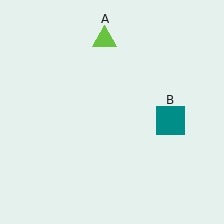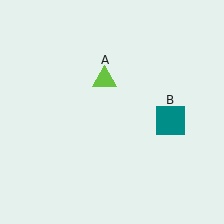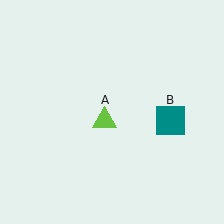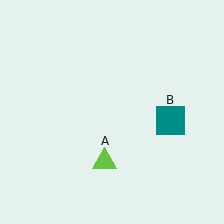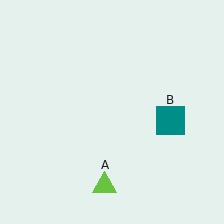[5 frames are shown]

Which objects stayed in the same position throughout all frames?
Teal square (object B) remained stationary.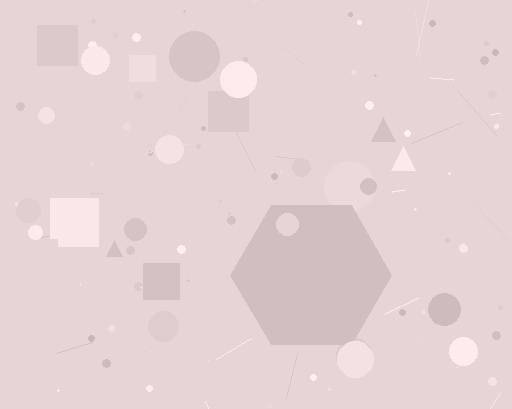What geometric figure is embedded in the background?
A hexagon is embedded in the background.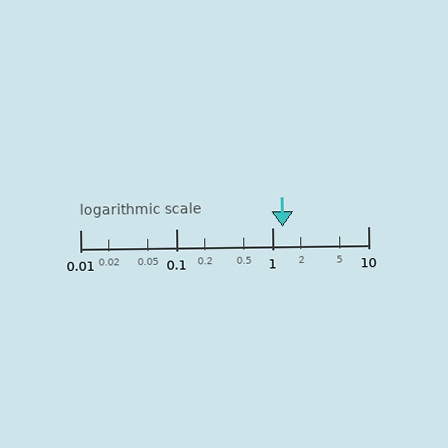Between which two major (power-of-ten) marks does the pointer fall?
The pointer is between 1 and 10.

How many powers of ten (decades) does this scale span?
The scale spans 3 decades, from 0.01 to 10.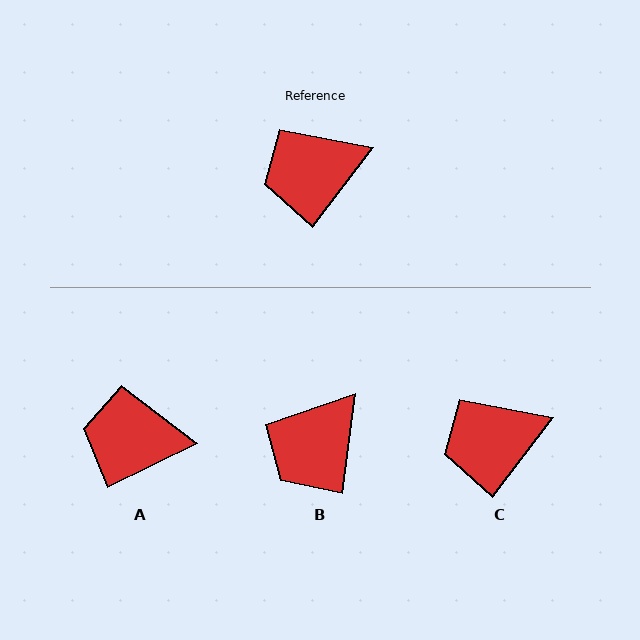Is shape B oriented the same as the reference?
No, it is off by about 30 degrees.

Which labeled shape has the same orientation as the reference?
C.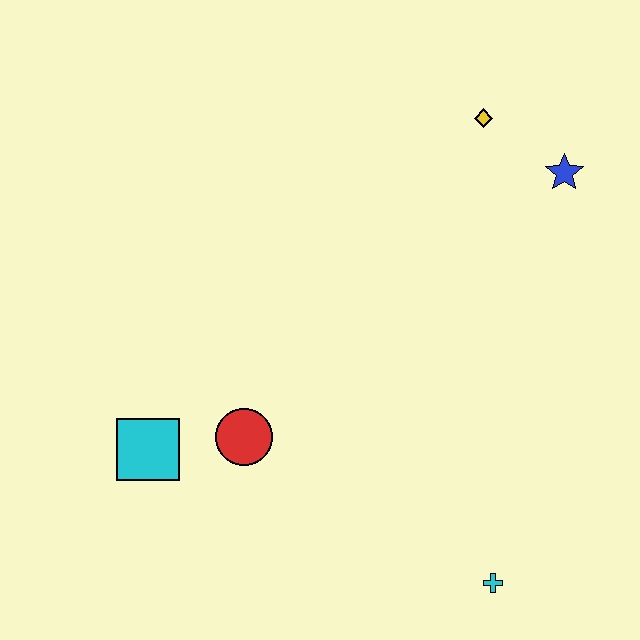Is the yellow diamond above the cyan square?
Yes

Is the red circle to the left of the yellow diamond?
Yes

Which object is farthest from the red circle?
The blue star is farthest from the red circle.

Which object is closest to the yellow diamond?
The blue star is closest to the yellow diamond.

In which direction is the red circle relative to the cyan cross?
The red circle is to the left of the cyan cross.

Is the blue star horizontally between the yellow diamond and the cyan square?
No